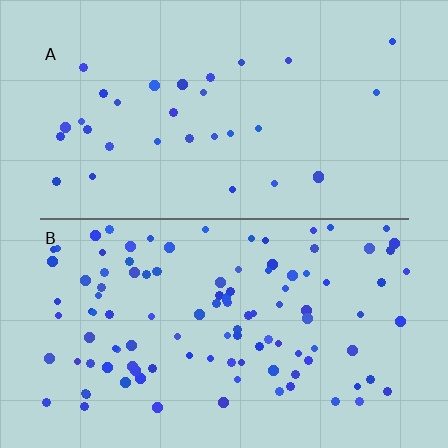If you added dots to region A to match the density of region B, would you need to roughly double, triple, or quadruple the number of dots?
Approximately triple.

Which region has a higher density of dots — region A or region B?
B (the bottom).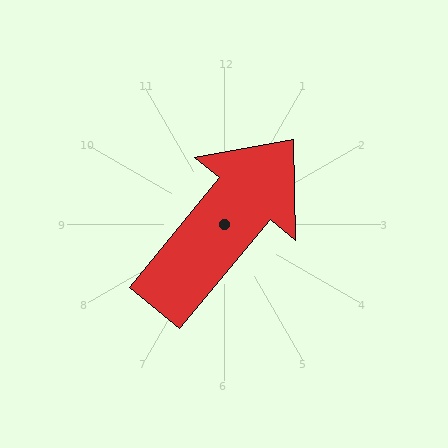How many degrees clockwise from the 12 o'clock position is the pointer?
Approximately 40 degrees.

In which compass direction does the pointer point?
Northeast.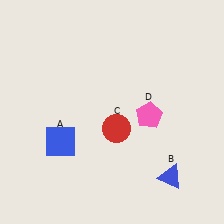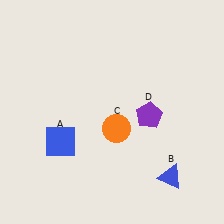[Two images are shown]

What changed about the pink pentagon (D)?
In Image 1, D is pink. In Image 2, it changed to purple.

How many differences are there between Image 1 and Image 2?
There are 2 differences between the two images.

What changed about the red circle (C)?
In Image 1, C is red. In Image 2, it changed to orange.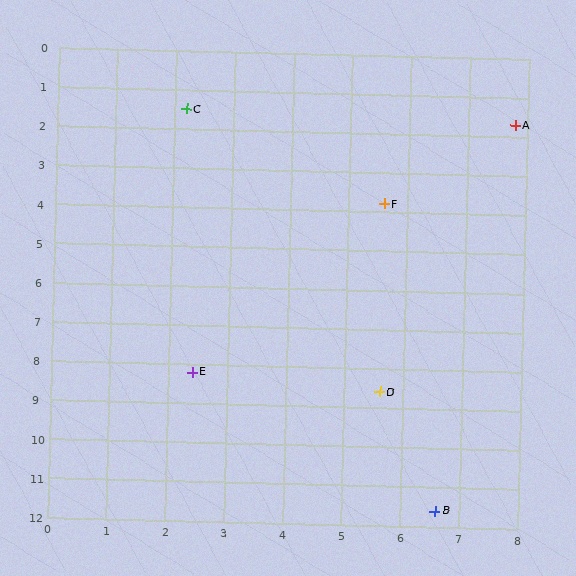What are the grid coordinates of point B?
Point B is at approximately (6.6, 11.6).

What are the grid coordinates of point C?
Point C is at approximately (2.2, 1.5).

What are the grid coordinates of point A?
Point A is at approximately (7.8, 1.7).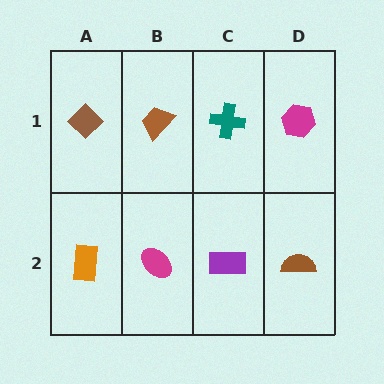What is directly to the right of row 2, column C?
A brown semicircle.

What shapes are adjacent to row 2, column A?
A brown diamond (row 1, column A), a magenta ellipse (row 2, column B).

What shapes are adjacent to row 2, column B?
A brown trapezoid (row 1, column B), an orange rectangle (row 2, column A), a purple rectangle (row 2, column C).